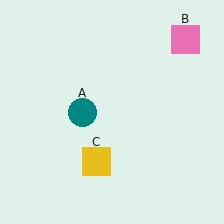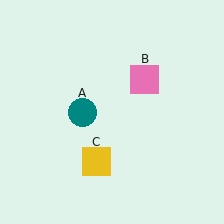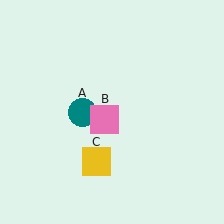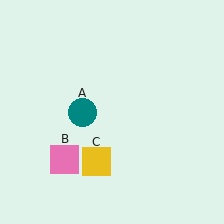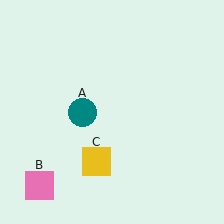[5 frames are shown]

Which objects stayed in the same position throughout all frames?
Teal circle (object A) and yellow square (object C) remained stationary.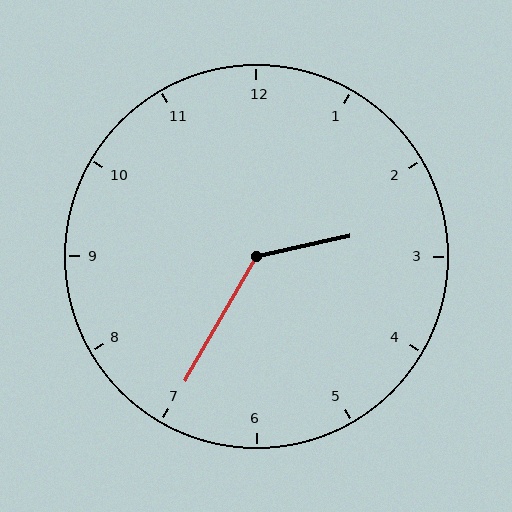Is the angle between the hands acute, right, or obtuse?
It is obtuse.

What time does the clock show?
2:35.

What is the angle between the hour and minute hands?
Approximately 132 degrees.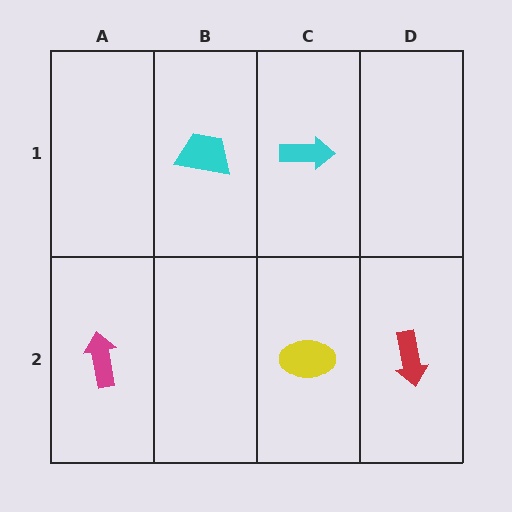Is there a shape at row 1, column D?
No, that cell is empty.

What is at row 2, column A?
A magenta arrow.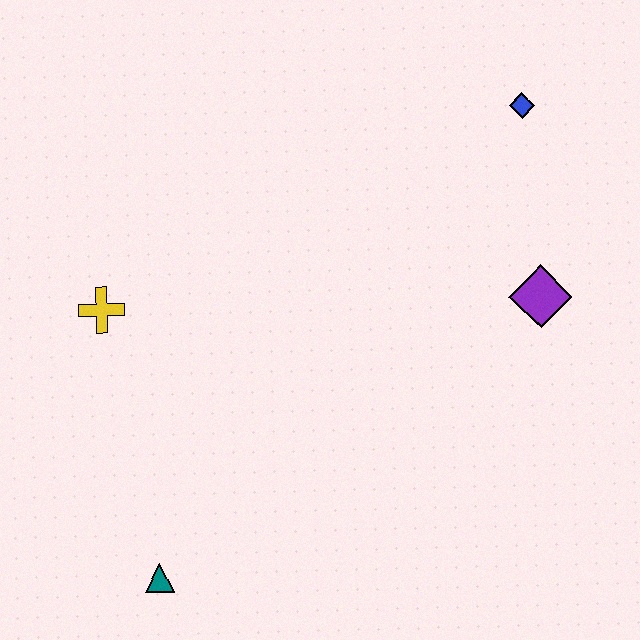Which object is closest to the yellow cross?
The teal triangle is closest to the yellow cross.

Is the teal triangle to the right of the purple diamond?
No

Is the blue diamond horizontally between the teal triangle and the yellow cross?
No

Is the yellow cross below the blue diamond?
Yes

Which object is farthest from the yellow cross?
The blue diamond is farthest from the yellow cross.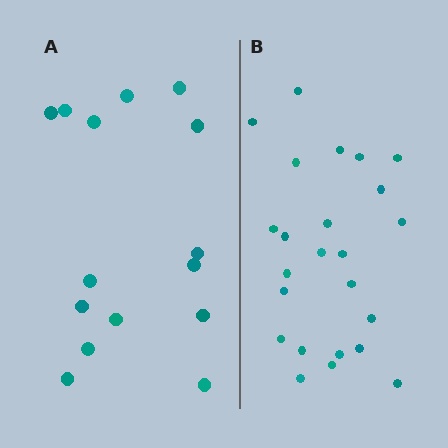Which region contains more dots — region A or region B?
Region B (the right region) has more dots.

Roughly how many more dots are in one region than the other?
Region B has roughly 8 or so more dots than region A.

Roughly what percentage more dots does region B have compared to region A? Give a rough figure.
About 60% more.